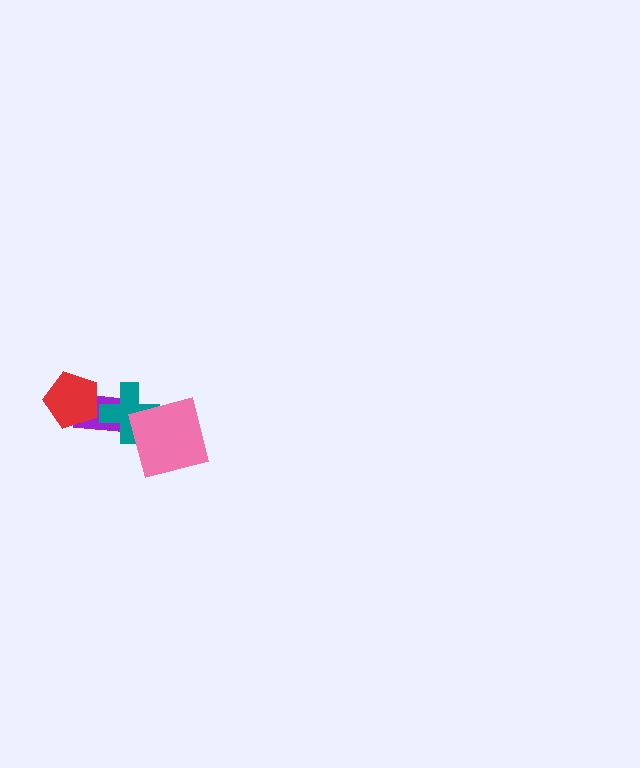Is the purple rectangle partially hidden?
Yes, it is partially covered by another shape.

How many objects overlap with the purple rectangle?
2 objects overlap with the purple rectangle.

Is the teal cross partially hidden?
Yes, it is partially covered by another shape.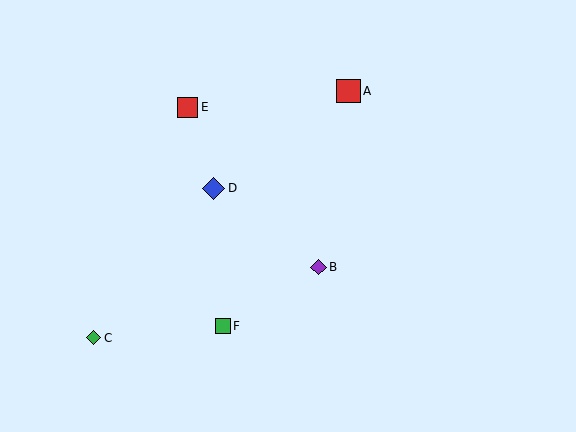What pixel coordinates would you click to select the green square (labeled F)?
Click at (223, 326) to select the green square F.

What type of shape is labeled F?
Shape F is a green square.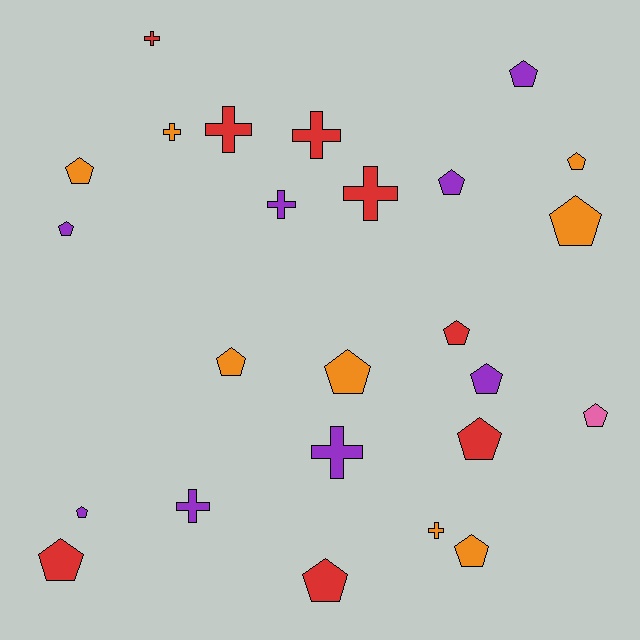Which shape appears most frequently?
Pentagon, with 16 objects.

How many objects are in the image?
There are 25 objects.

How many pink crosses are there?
There are no pink crosses.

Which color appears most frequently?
Red, with 8 objects.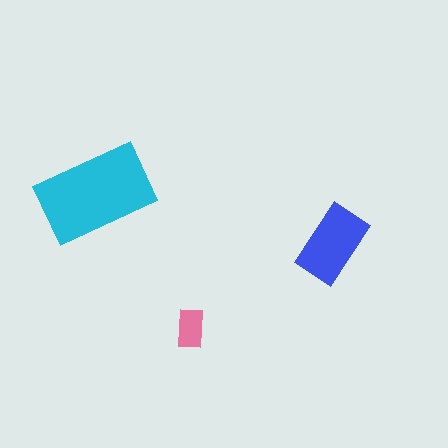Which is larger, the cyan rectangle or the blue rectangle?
The cyan one.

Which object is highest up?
The cyan rectangle is topmost.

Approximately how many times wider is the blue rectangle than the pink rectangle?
About 2 times wider.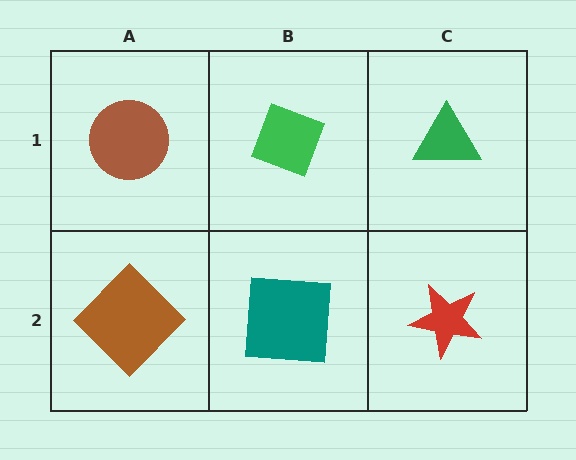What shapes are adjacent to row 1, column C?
A red star (row 2, column C), a green diamond (row 1, column B).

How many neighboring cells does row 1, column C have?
2.